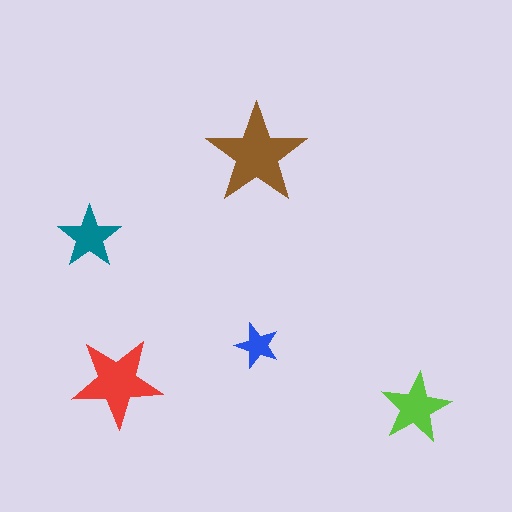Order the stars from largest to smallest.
the brown one, the red one, the lime one, the teal one, the blue one.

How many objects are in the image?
There are 5 objects in the image.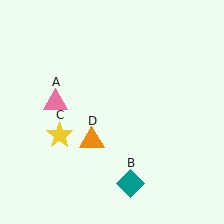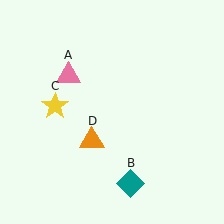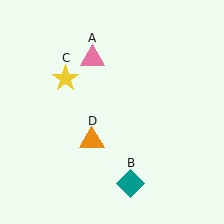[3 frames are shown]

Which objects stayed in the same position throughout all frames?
Teal diamond (object B) and orange triangle (object D) remained stationary.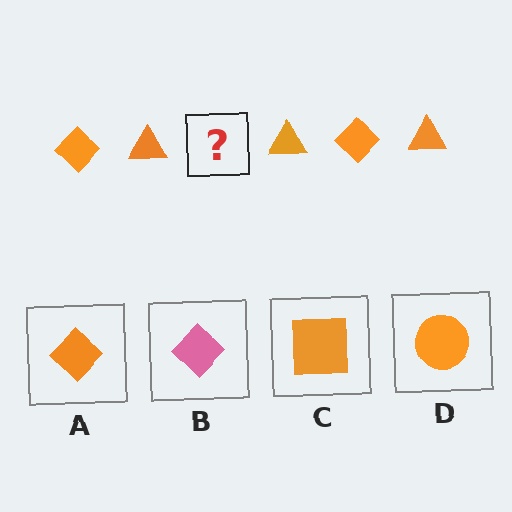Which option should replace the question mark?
Option A.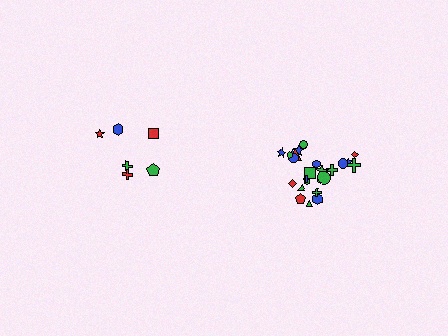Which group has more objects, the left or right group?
The right group.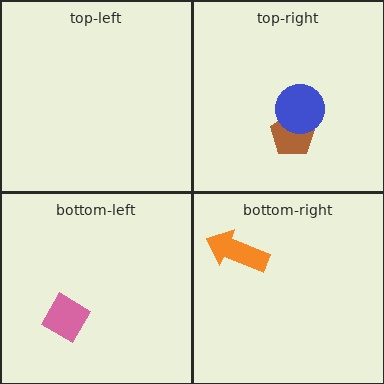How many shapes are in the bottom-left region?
1.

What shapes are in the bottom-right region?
The orange arrow.